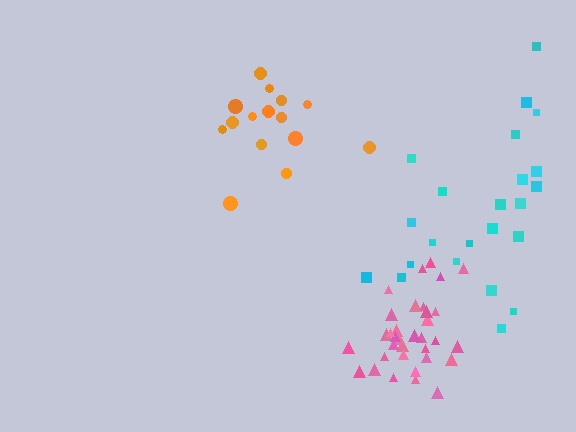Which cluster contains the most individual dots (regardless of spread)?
Pink (34).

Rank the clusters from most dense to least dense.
pink, orange, cyan.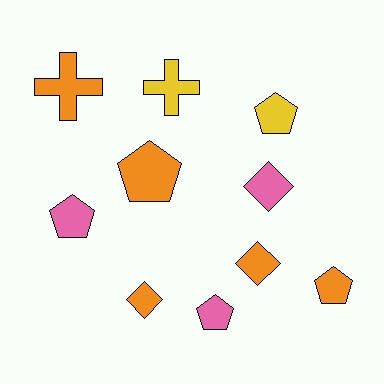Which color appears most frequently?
Orange, with 5 objects.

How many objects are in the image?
There are 10 objects.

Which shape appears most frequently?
Pentagon, with 5 objects.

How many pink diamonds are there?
There is 1 pink diamond.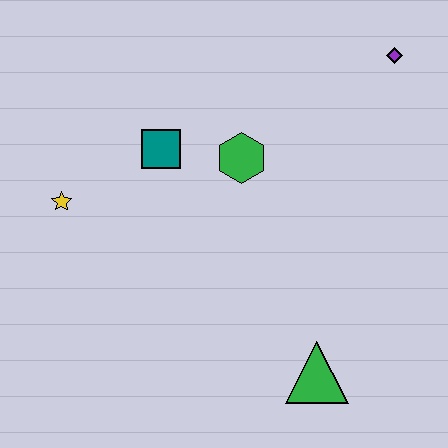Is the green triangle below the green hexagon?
Yes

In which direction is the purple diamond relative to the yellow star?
The purple diamond is to the right of the yellow star.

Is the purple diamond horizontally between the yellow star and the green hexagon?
No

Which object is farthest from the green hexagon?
The green triangle is farthest from the green hexagon.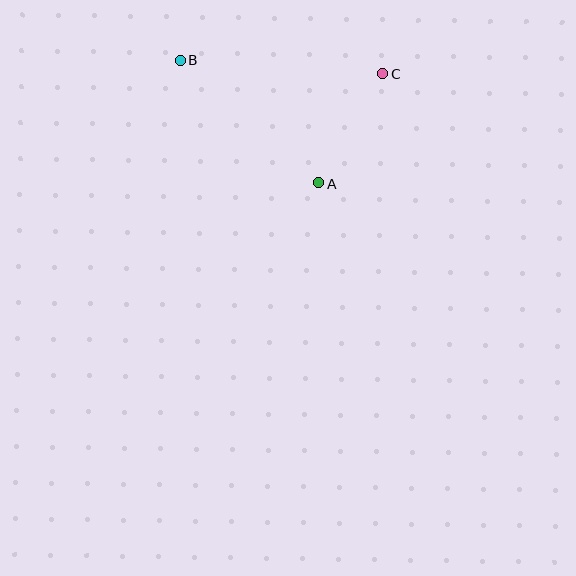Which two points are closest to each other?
Points A and C are closest to each other.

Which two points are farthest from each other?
Points B and C are farthest from each other.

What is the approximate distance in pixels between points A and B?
The distance between A and B is approximately 186 pixels.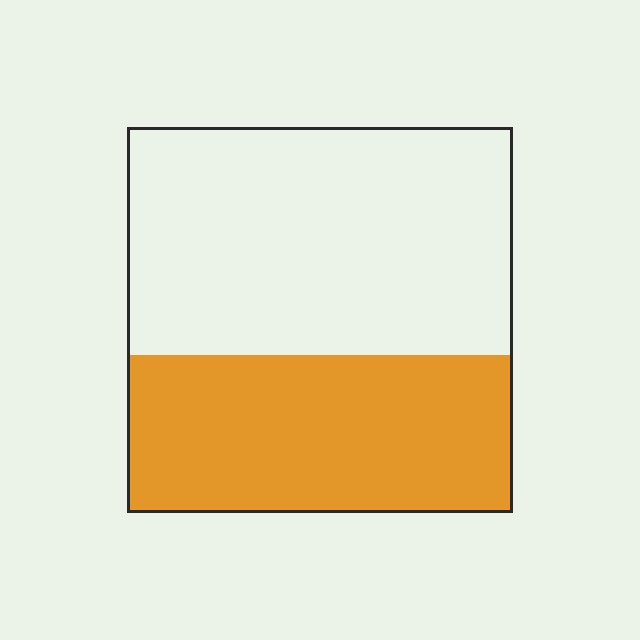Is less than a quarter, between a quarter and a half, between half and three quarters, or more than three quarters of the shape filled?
Between a quarter and a half.